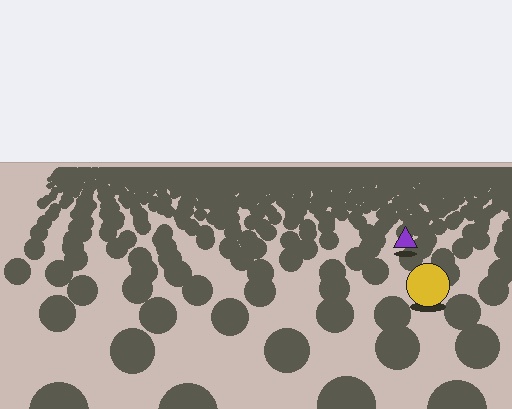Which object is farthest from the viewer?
The purple triangle is farthest from the viewer. It appears smaller and the ground texture around it is denser.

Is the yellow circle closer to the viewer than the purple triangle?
Yes. The yellow circle is closer — you can tell from the texture gradient: the ground texture is coarser near it.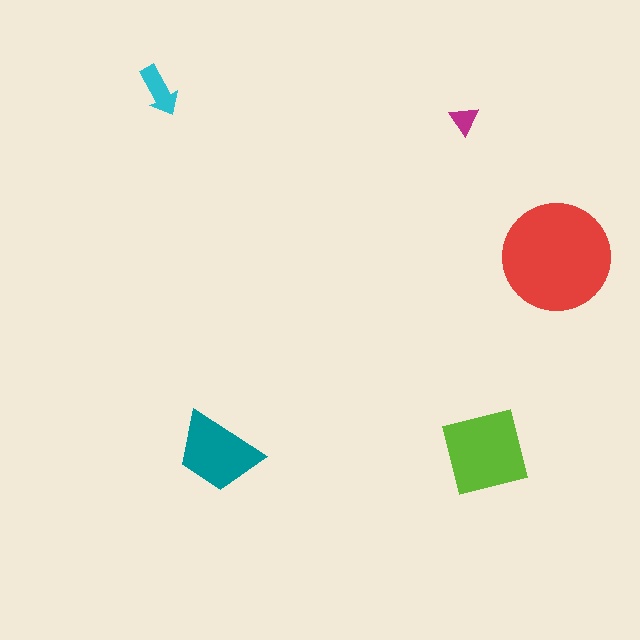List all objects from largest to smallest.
The red circle, the lime square, the teal trapezoid, the cyan arrow, the magenta triangle.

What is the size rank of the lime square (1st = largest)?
2nd.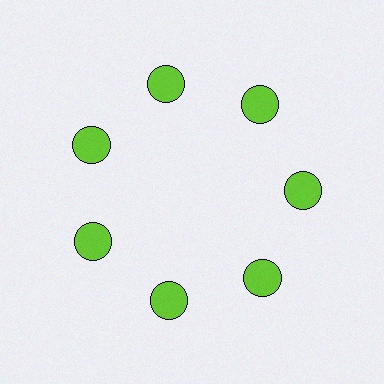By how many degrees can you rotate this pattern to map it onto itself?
The pattern maps onto itself every 51 degrees of rotation.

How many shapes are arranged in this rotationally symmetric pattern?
There are 7 shapes, arranged in 7 groups of 1.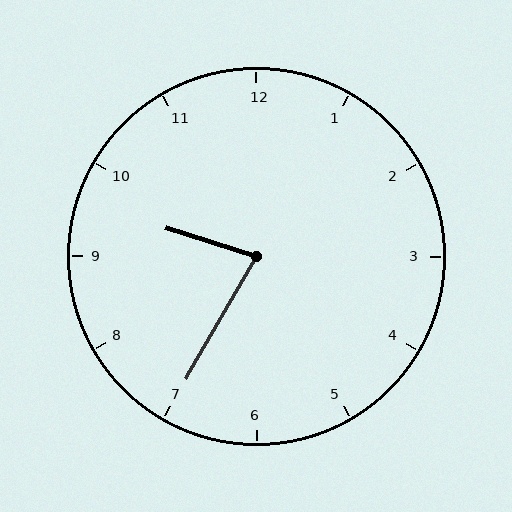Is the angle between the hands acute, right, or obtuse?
It is acute.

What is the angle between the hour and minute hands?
Approximately 78 degrees.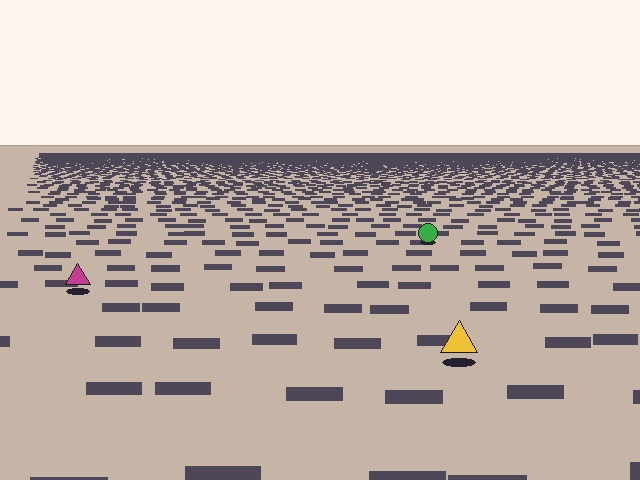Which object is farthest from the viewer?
The green circle is farthest from the viewer. It appears smaller and the ground texture around it is denser.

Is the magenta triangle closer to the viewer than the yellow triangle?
No. The yellow triangle is closer — you can tell from the texture gradient: the ground texture is coarser near it.